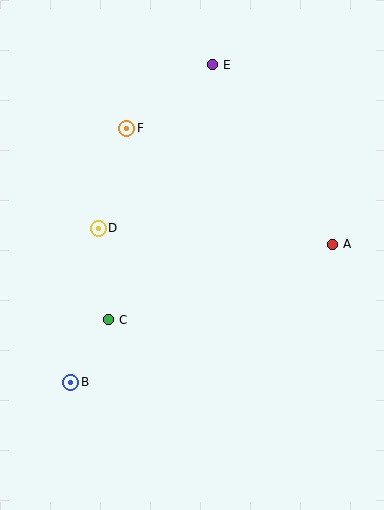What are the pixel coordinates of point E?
Point E is at (213, 65).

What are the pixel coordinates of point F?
Point F is at (127, 128).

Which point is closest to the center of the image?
Point D at (98, 228) is closest to the center.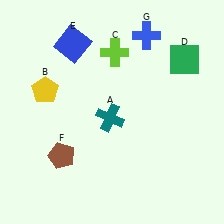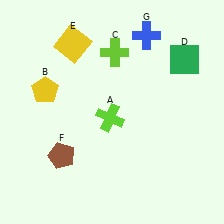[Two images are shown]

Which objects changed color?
A changed from teal to lime. E changed from blue to yellow.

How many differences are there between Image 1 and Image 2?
There are 2 differences between the two images.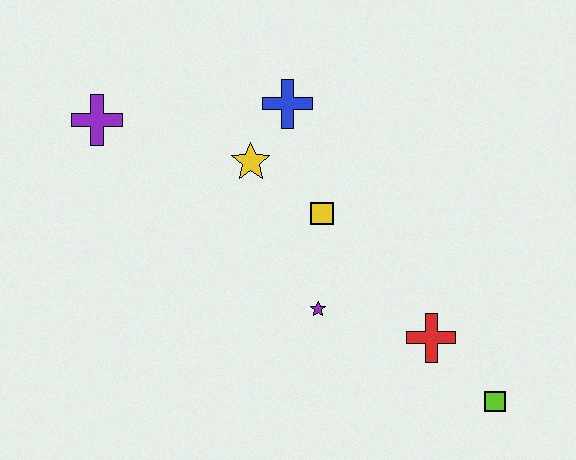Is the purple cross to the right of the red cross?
No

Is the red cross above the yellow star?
No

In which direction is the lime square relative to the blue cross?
The lime square is below the blue cross.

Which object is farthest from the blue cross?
The lime square is farthest from the blue cross.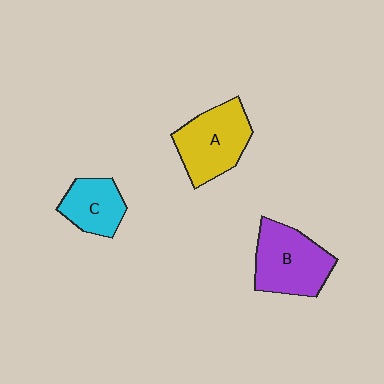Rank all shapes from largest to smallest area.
From largest to smallest: B (purple), A (yellow), C (cyan).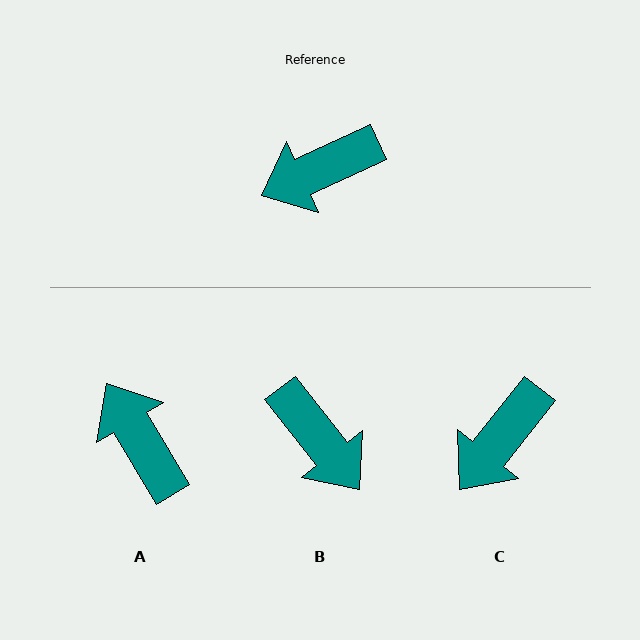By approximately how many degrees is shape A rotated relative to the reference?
Approximately 84 degrees clockwise.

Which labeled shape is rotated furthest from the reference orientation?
B, about 104 degrees away.